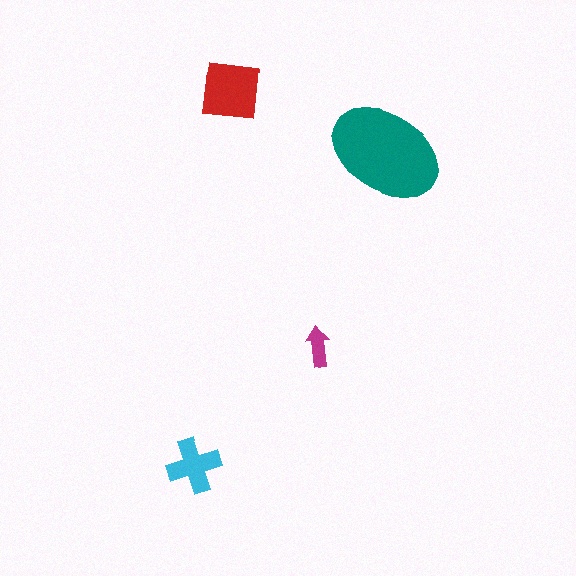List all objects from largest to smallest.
The teal ellipse, the red square, the cyan cross, the magenta arrow.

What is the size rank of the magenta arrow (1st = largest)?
4th.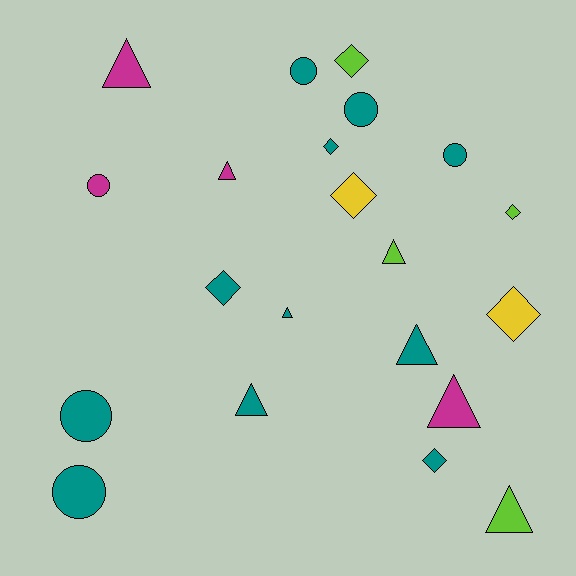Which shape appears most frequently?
Triangle, with 8 objects.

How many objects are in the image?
There are 21 objects.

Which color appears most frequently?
Teal, with 11 objects.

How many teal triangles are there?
There are 3 teal triangles.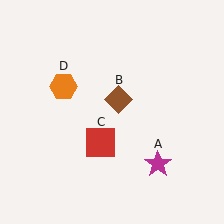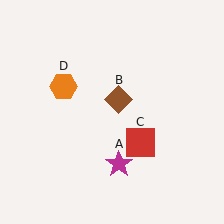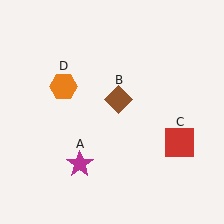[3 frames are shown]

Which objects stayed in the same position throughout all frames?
Brown diamond (object B) and orange hexagon (object D) remained stationary.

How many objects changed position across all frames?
2 objects changed position: magenta star (object A), red square (object C).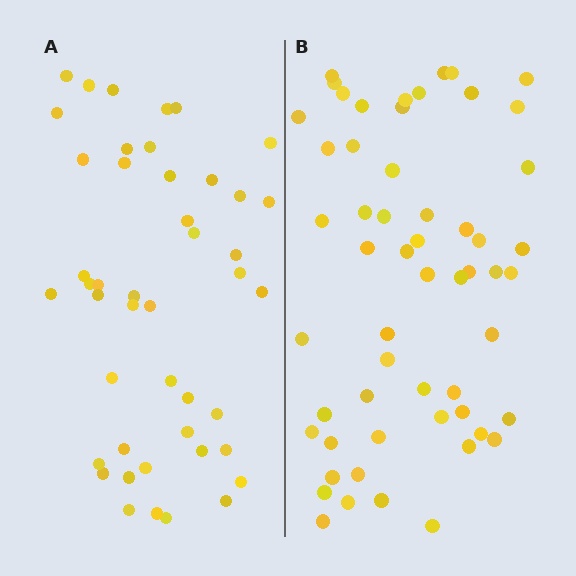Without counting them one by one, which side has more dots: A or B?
Region B (the right region) has more dots.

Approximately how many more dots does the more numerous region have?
Region B has roughly 12 or so more dots than region A.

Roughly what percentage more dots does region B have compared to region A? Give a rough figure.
About 25% more.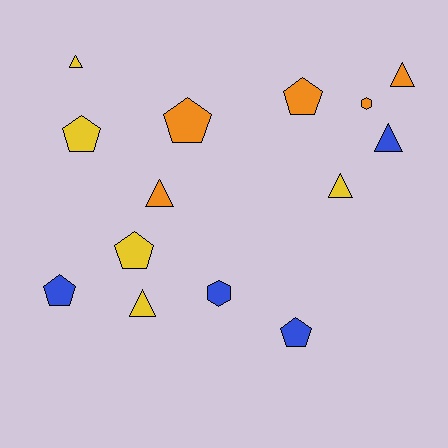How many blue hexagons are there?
There is 1 blue hexagon.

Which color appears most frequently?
Yellow, with 5 objects.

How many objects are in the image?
There are 14 objects.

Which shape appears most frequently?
Triangle, with 6 objects.